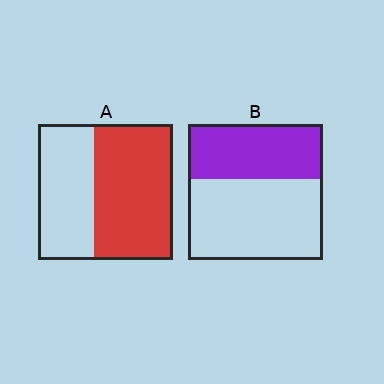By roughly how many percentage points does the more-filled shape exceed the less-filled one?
By roughly 20 percentage points (A over B).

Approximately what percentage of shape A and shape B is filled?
A is approximately 60% and B is approximately 40%.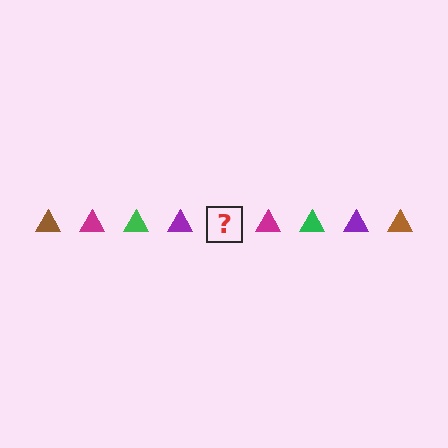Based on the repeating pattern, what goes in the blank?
The blank should be a brown triangle.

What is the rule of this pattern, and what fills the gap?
The rule is that the pattern cycles through brown, magenta, green, purple triangles. The gap should be filled with a brown triangle.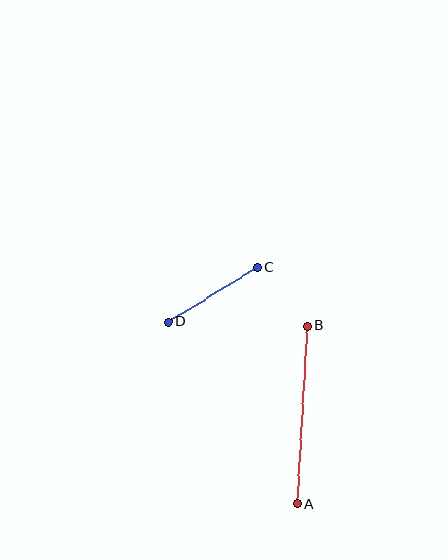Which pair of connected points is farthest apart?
Points A and B are farthest apart.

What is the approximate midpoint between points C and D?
The midpoint is at approximately (213, 295) pixels.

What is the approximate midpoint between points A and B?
The midpoint is at approximately (302, 415) pixels.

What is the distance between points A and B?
The distance is approximately 178 pixels.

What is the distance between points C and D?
The distance is approximately 104 pixels.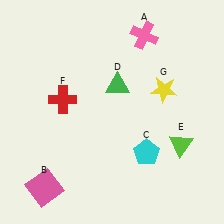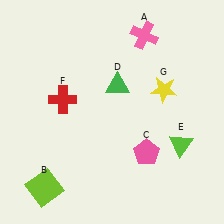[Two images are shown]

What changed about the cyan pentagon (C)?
In Image 1, C is cyan. In Image 2, it changed to pink.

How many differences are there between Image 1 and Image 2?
There are 2 differences between the two images.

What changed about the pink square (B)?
In Image 1, B is pink. In Image 2, it changed to lime.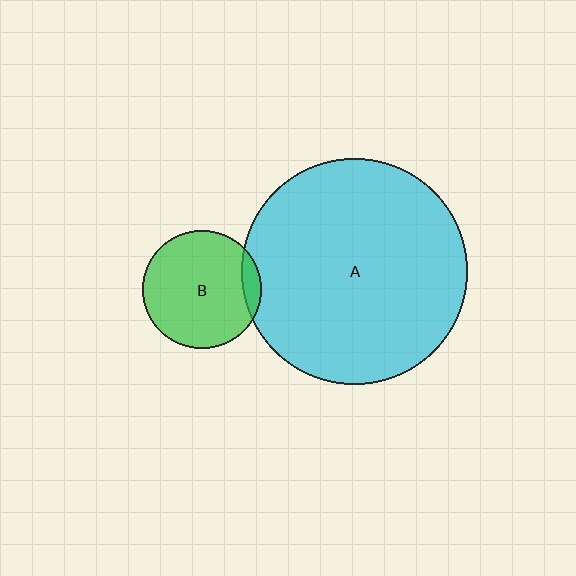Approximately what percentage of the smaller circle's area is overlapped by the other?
Approximately 10%.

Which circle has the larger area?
Circle A (cyan).